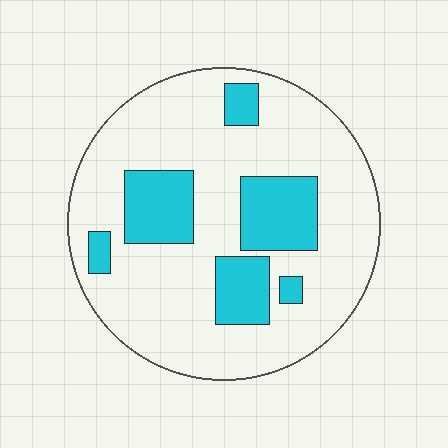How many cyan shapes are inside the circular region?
6.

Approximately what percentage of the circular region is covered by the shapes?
Approximately 25%.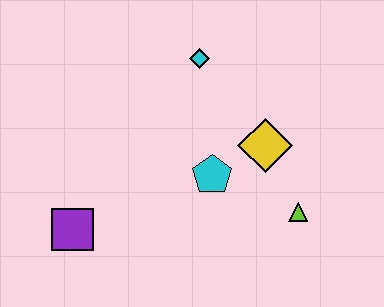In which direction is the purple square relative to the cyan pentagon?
The purple square is to the left of the cyan pentagon.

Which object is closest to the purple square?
The cyan pentagon is closest to the purple square.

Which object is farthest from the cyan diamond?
The purple square is farthest from the cyan diamond.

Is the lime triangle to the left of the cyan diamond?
No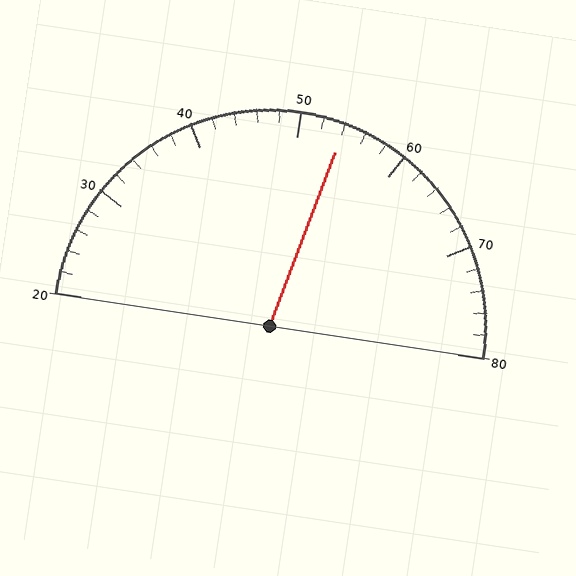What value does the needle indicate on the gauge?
The needle indicates approximately 54.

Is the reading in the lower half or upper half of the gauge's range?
The reading is in the upper half of the range (20 to 80).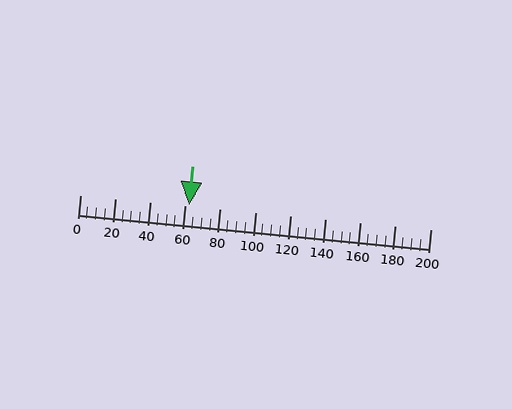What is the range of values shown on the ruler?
The ruler shows values from 0 to 200.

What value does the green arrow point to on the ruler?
The green arrow points to approximately 62.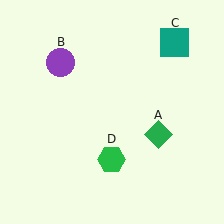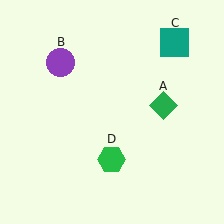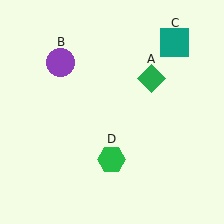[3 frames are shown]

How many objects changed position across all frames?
1 object changed position: green diamond (object A).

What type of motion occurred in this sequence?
The green diamond (object A) rotated counterclockwise around the center of the scene.